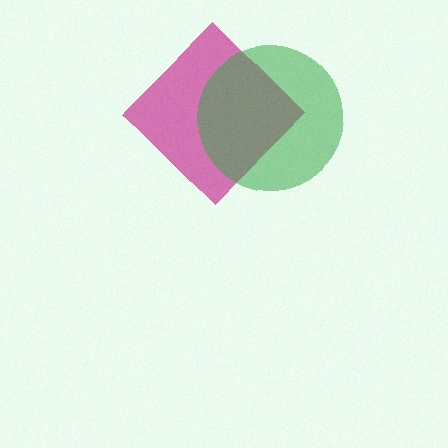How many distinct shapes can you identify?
There are 2 distinct shapes: a magenta diamond, a green circle.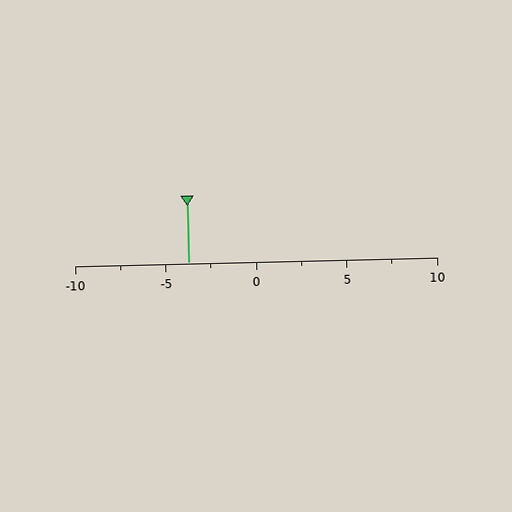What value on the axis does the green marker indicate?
The marker indicates approximately -3.8.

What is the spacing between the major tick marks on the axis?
The major ticks are spaced 5 apart.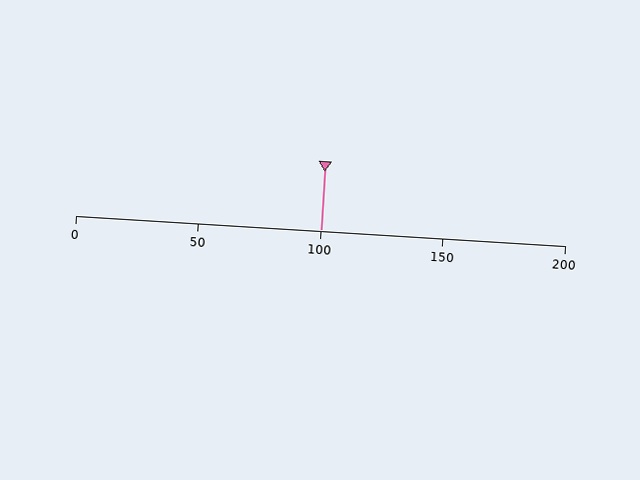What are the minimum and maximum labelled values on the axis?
The axis runs from 0 to 200.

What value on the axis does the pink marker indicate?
The marker indicates approximately 100.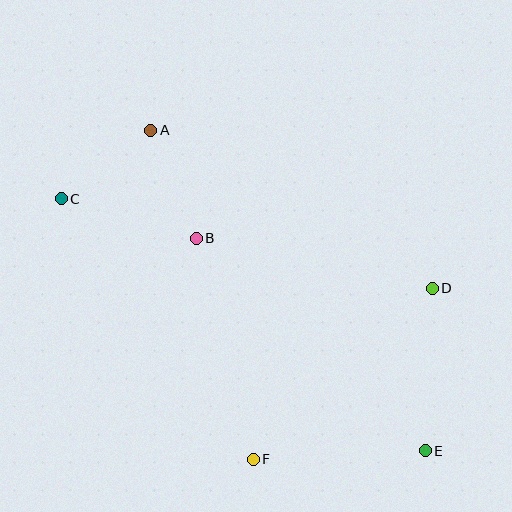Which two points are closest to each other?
Points A and C are closest to each other.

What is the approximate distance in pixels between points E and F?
The distance between E and F is approximately 172 pixels.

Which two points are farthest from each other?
Points C and E are farthest from each other.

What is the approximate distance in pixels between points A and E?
The distance between A and E is approximately 422 pixels.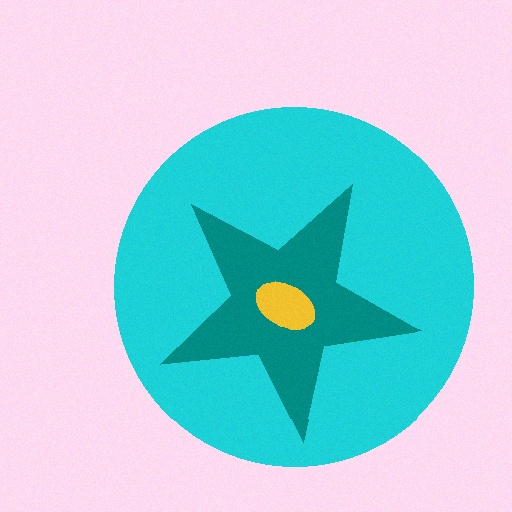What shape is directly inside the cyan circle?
The teal star.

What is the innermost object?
The yellow ellipse.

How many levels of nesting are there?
3.